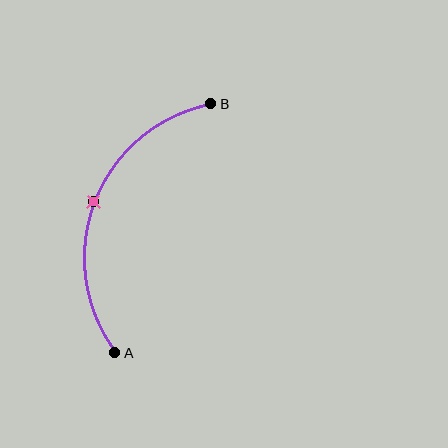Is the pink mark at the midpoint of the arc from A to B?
Yes. The pink mark lies on the arc at equal arc-length from both A and B — it is the arc midpoint.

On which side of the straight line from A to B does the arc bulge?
The arc bulges to the left of the straight line connecting A and B.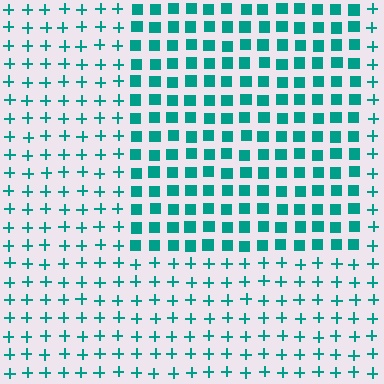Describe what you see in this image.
The image is filled with small teal elements arranged in a uniform grid. A rectangle-shaped region contains squares, while the surrounding area contains plus signs. The boundary is defined purely by the change in element shape.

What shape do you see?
I see a rectangle.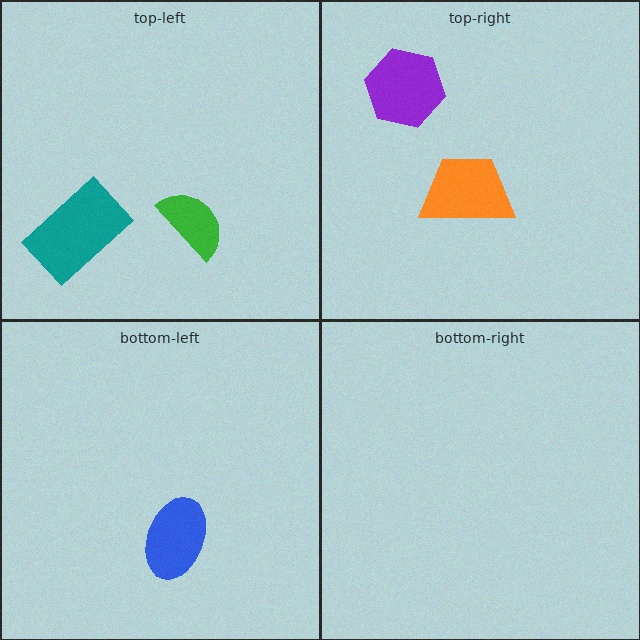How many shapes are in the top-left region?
2.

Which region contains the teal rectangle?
The top-left region.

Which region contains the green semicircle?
The top-left region.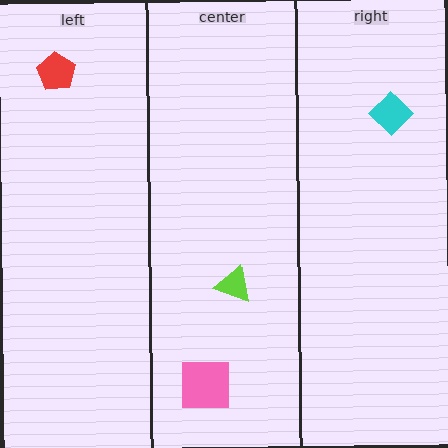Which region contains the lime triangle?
The center region.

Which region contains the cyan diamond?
The right region.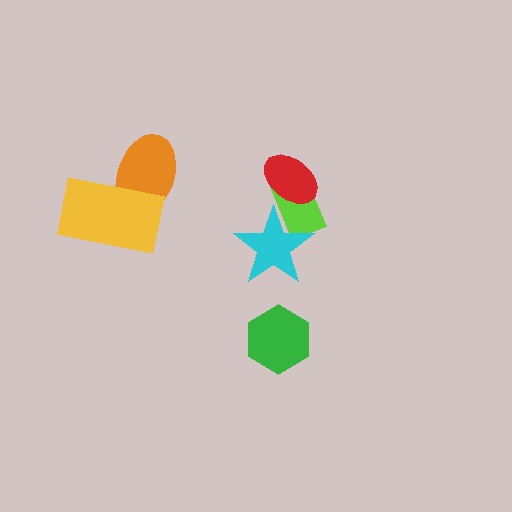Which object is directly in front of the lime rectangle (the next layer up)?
The cyan star is directly in front of the lime rectangle.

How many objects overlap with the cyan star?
1 object overlaps with the cyan star.